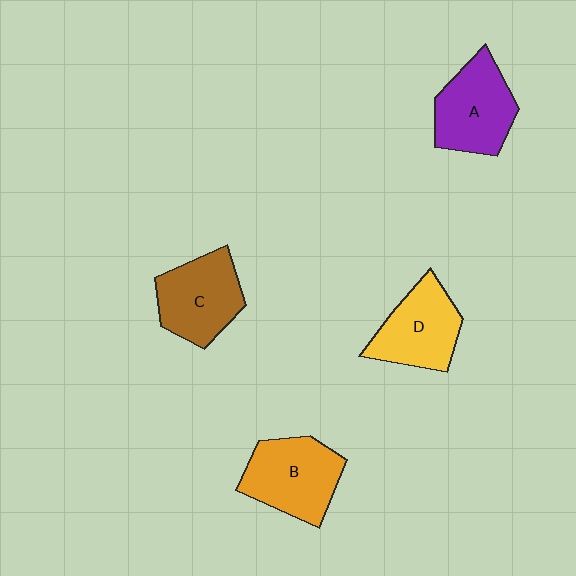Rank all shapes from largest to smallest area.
From largest to smallest: B (orange), A (purple), C (brown), D (yellow).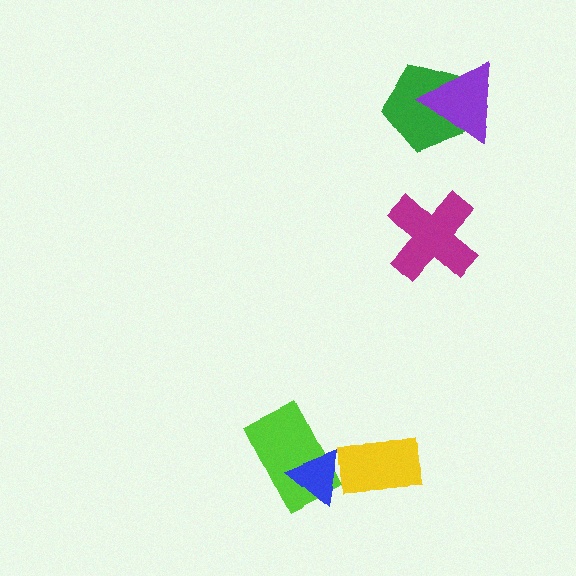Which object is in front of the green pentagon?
The purple triangle is in front of the green pentagon.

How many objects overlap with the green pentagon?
1 object overlaps with the green pentagon.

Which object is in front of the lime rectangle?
The blue triangle is in front of the lime rectangle.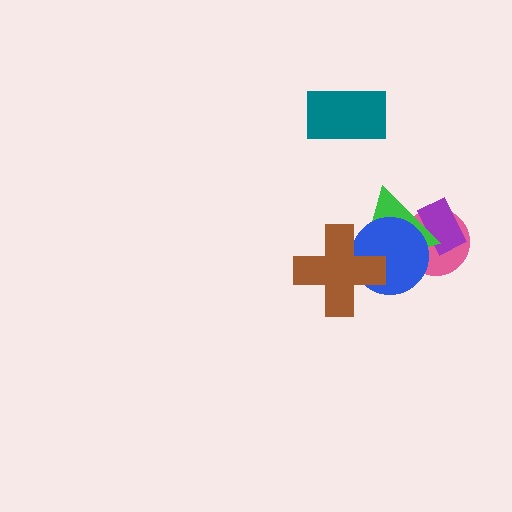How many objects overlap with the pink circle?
3 objects overlap with the pink circle.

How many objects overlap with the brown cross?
2 objects overlap with the brown cross.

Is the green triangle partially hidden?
Yes, it is partially covered by another shape.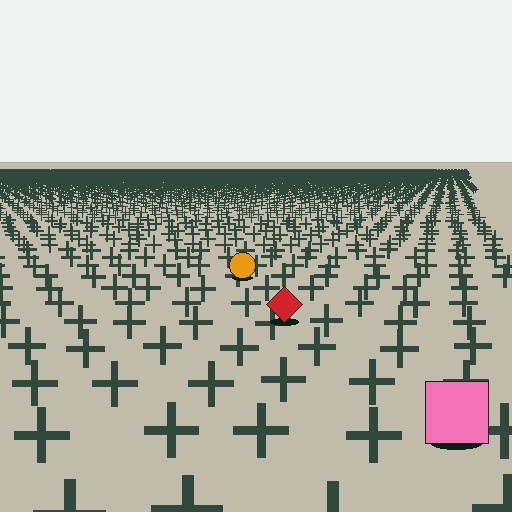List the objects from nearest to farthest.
From nearest to farthest: the pink square, the red diamond, the orange circle.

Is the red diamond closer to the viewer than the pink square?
No. The pink square is closer — you can tell from the texture gradient: the ground texture is coarser near it.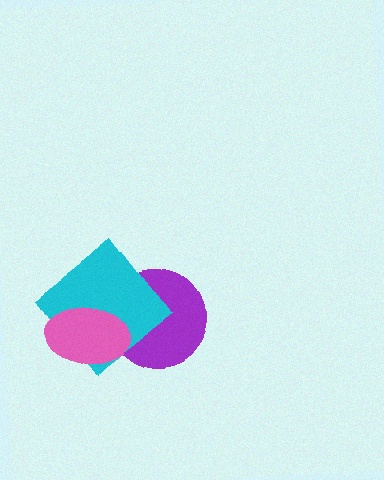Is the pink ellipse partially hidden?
No, no other shape covers it.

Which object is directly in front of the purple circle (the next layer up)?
The cyan diamond is directly in front of the purple circle.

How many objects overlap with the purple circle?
2 objects overlap with the purple circle.